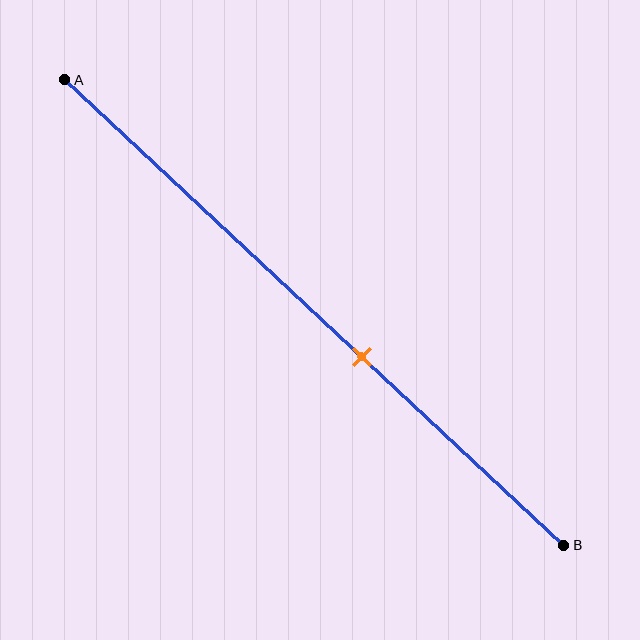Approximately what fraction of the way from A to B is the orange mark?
The orange mark is approximately 60% of the way from A to B.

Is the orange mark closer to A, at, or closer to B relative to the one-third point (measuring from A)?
The orange mark is closer to point B than the one-third point of segment AB.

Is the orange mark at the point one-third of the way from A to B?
No, the mark is at about 60% from A, not at the 33% one-third point.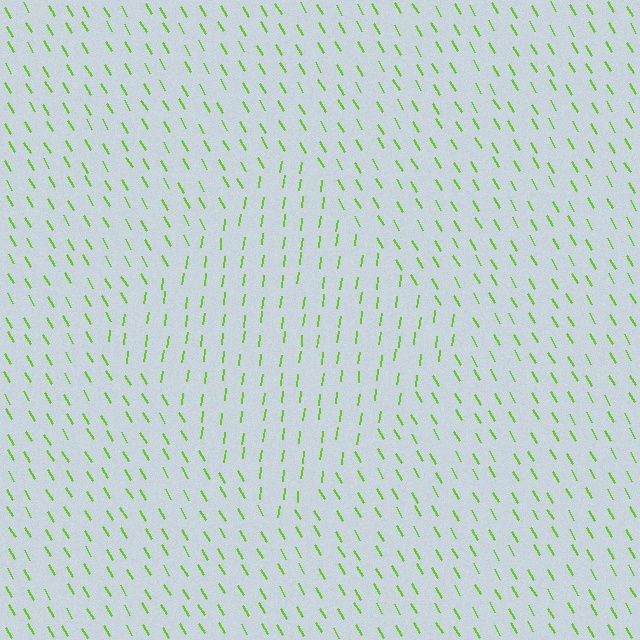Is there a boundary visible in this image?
Yes, there is a texture boundary formed by a change in line orientation.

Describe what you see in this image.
The image is filled with small lime line segments. A diamond region in the image has lines oriented differently from the surrounding lines, creating a visible texture boundary.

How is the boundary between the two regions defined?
The boundary is defined purely by a change in line orientation (approximately 38 degrees difference). All lines are the same color and thickness.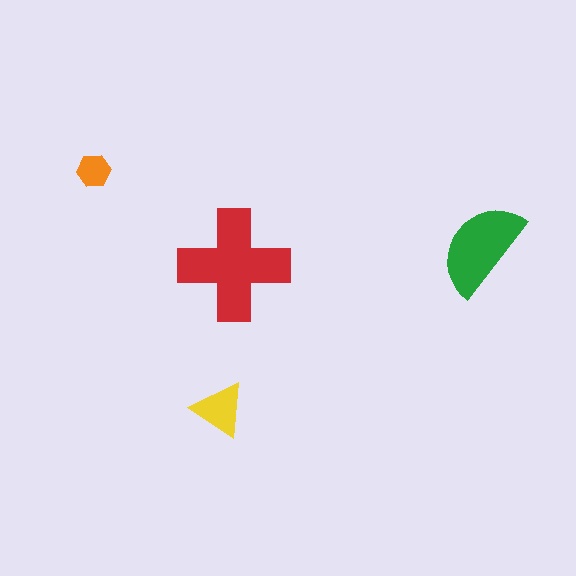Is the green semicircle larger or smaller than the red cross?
Smaller.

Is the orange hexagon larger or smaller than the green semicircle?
Smaller.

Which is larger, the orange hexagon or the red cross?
The red cross.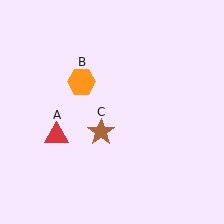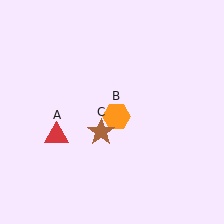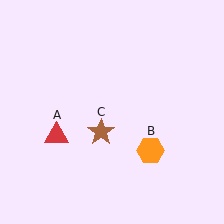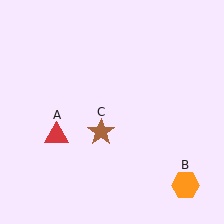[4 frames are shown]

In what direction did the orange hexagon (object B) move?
The orange hexagon (object B) moved down and to the right.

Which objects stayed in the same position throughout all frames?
Red triangle (object A) and brown star (object C) remained stationary.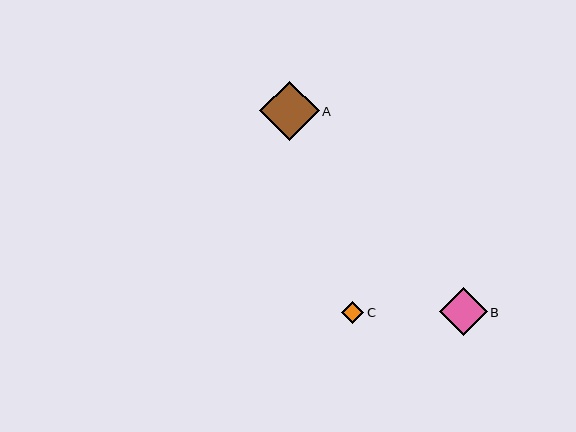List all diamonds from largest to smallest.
From largest to smallest: A, B, C.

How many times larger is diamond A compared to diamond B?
Diamond A is approximately 1.2 times the size of diamond B.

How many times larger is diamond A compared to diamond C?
Diamond A is approximately 2.7 times the size of diamond C.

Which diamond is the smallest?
Diamond C is the smallest with a size of approximately 22 pixels.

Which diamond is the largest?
Diamond A is the largest with a size of approximately 59 pixels.